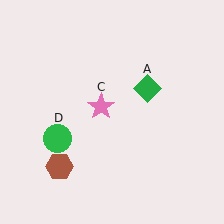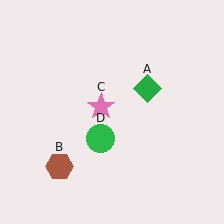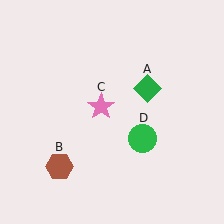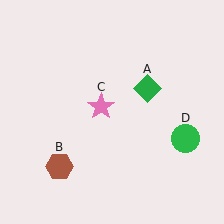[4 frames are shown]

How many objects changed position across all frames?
1 object changed position: green circle (object D).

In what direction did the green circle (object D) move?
The green circle (object D) moved right.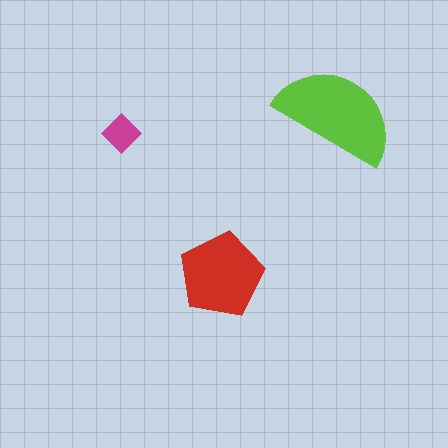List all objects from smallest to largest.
The magenta diamond, the red pentagon, the lime semicircle.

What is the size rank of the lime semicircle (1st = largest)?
1st.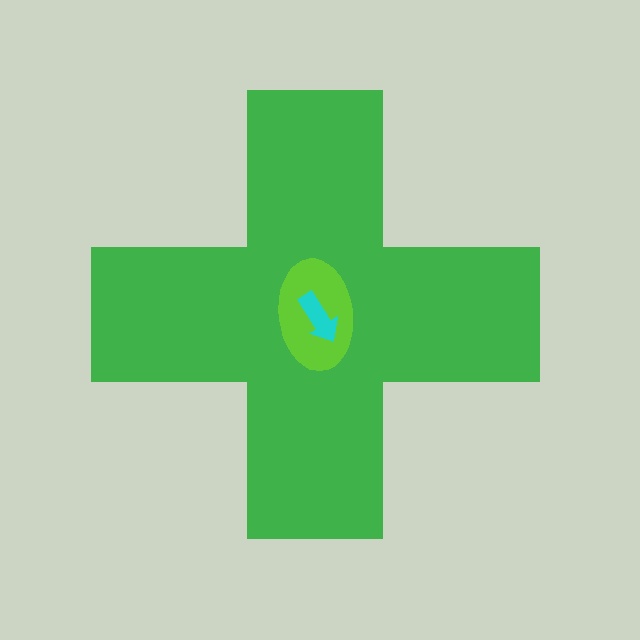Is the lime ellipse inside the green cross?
Yes.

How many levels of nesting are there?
3.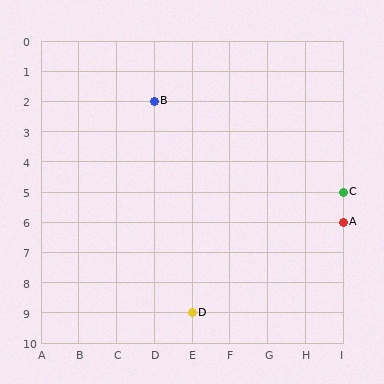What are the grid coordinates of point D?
Point D is at grid coordinates (E, 9).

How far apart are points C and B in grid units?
Points C and B are 5 columns and 3 rows apart (about 5.8 grid units diagonally).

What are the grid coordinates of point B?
Point B is at grid coordinates (D, 2).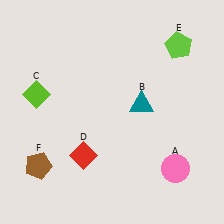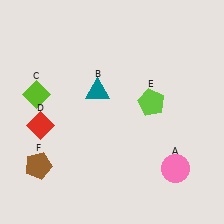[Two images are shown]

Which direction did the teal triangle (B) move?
The teal triangle (B) moved left.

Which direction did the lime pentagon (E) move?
The lime pentagon (E) moved down.